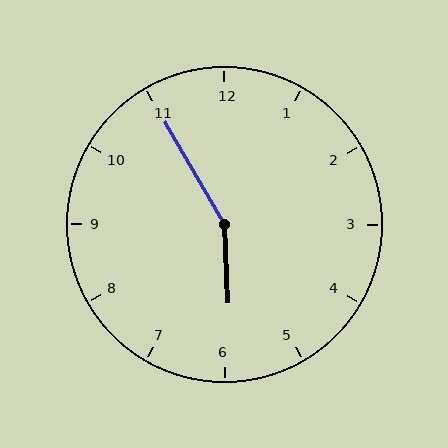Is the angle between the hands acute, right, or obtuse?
It is obtuse.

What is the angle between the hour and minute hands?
Approximately 152 degrees.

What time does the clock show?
5:55.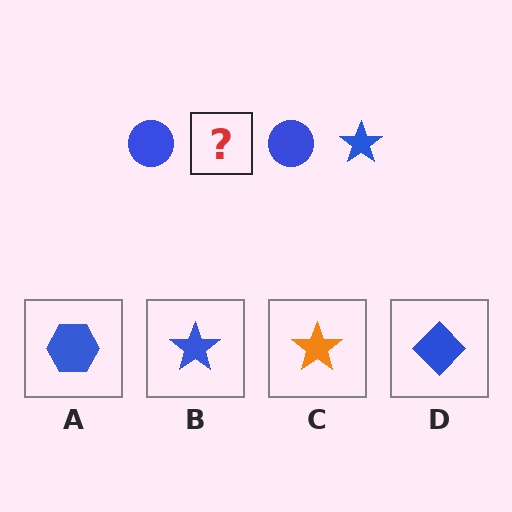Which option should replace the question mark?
Option B.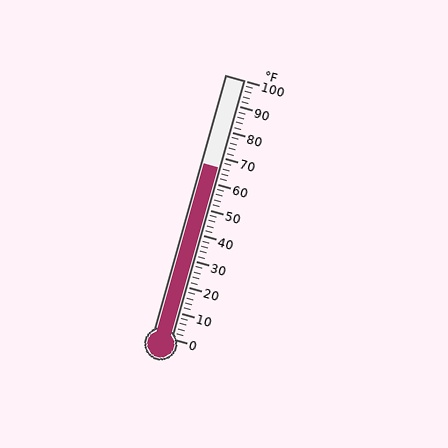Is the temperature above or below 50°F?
The temperature is above 50°F.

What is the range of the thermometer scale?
The thermometer scale ranges from 0°F to 100°F.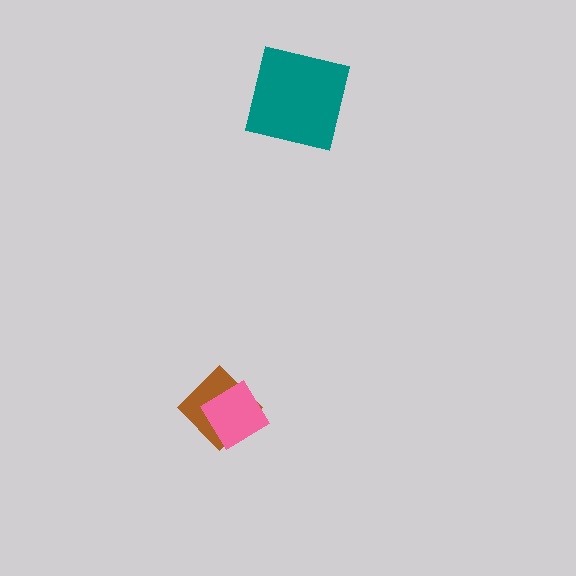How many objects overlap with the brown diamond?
1 object overlaps with the brown diamond.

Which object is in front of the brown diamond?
The pink diamond is in front of the brown diamond.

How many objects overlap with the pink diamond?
1 object overlaps with the pink diamond.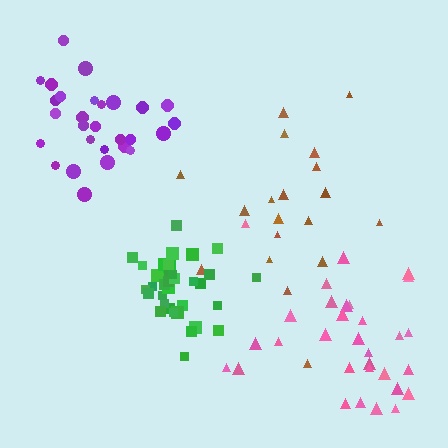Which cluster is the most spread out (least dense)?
Brown.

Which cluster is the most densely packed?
Green.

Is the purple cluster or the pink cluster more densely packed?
Purple.